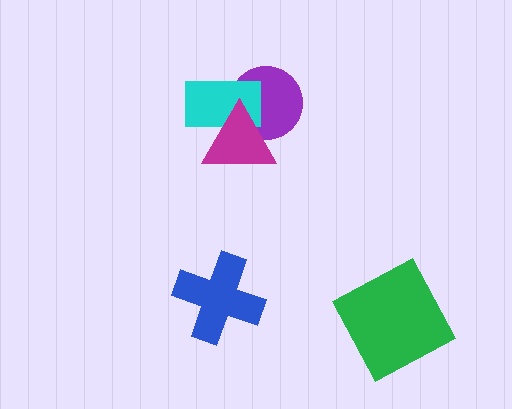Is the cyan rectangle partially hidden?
Yes, it is partially covered by another shape.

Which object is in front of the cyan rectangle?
The magenta triangle is in front of the cyan rectangle.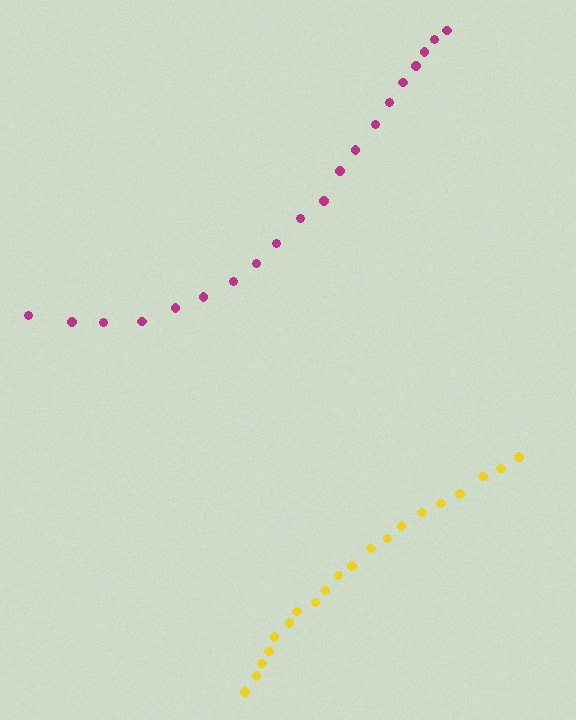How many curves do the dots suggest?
There are 2 distinct paths.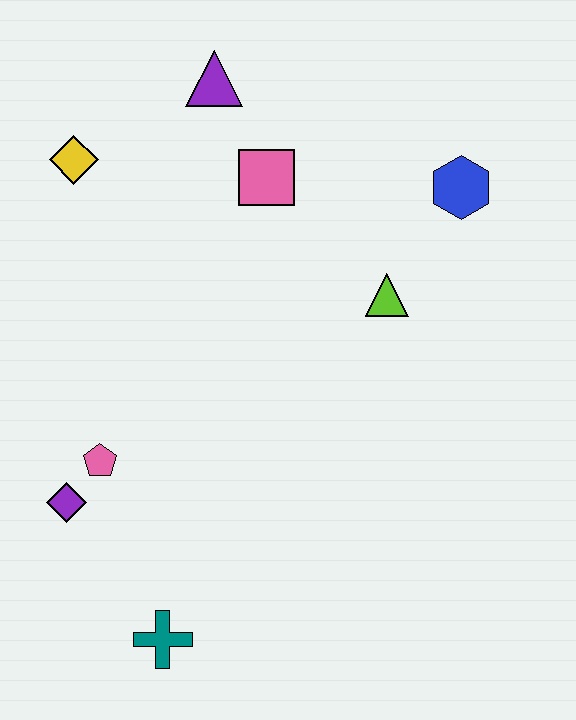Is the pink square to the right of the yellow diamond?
Yes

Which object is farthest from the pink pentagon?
The blue hexagon is farthest from the pink pentagon.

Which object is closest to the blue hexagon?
The lime triangle is closest to the blue hexagon.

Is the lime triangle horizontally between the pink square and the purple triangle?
No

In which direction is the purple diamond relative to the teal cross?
The purple diamond is above the teal cross.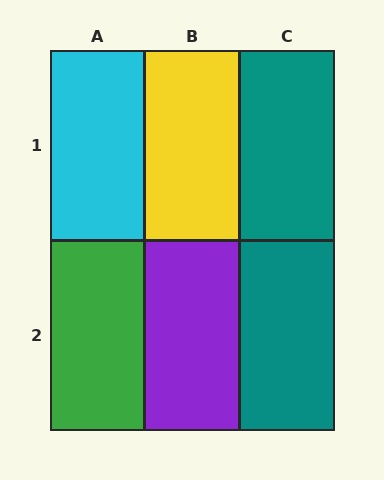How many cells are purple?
1 cell is purple.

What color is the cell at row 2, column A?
Green.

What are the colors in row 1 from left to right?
Cyan, yellow, teal.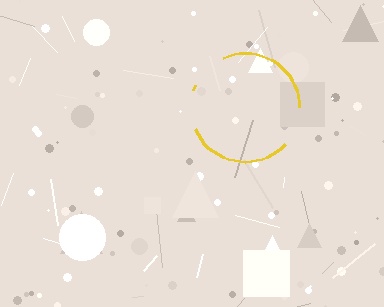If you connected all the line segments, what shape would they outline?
They would outline a circle.